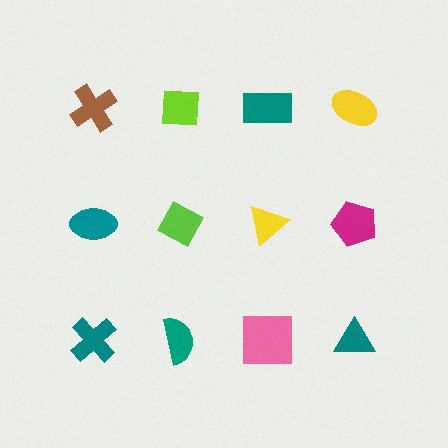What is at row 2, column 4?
A magenta pentagon.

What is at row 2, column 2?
A lime diamond.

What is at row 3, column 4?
A teal triangle.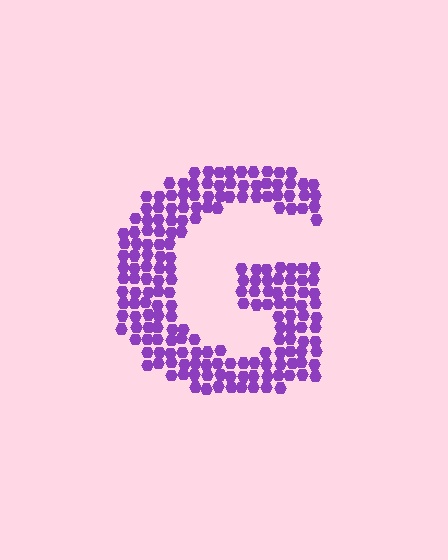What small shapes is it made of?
It is made of small hexagons.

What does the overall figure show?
The overall figure shows the letter G.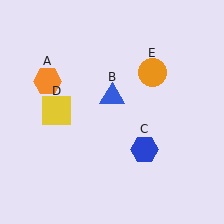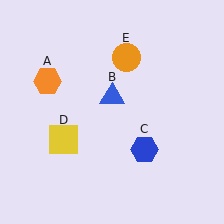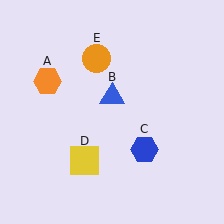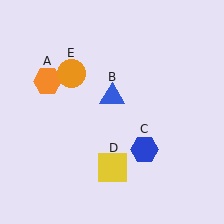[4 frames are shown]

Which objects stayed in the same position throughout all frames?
Orange hexagon (object A) and blue triangle (object B) and blue hexagon (object C) remained stationary.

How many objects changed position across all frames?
2 objects changed position: yellow square (object D), orange circle (object E).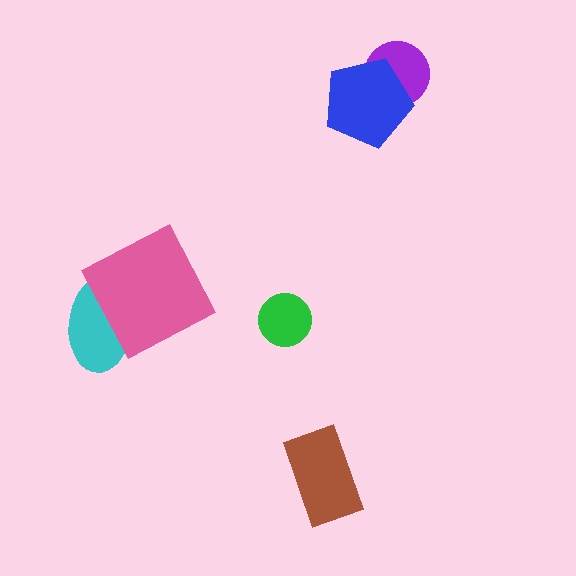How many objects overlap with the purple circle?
1 object overlaps with the purple circle.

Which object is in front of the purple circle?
The blue pentagon is in front of the purple circle.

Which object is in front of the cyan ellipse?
The pink square is in front of the cyan ellipse.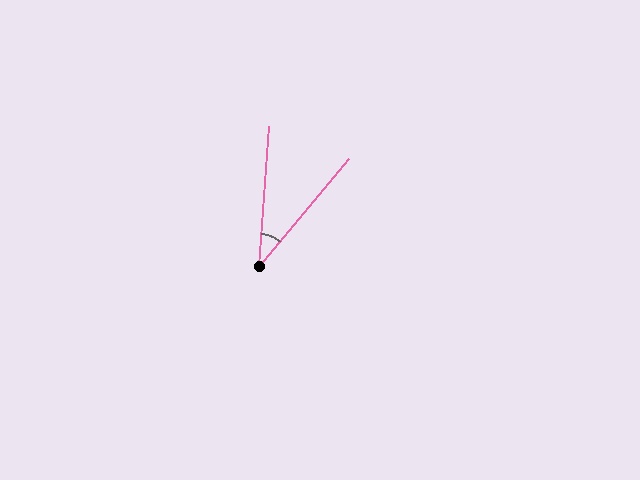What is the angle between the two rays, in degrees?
Approximately 36 degrees.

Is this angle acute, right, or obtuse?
It is acute.